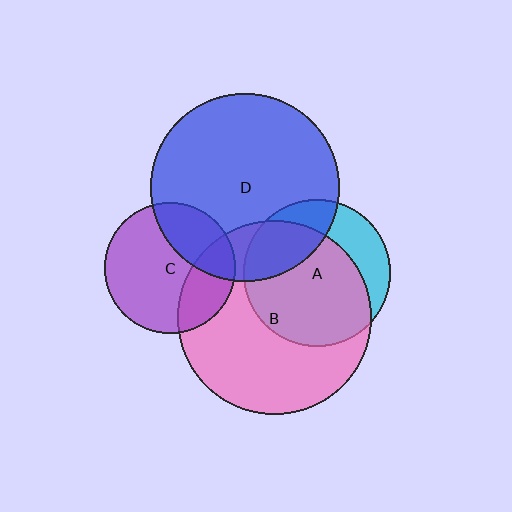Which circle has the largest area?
Circle B (pink).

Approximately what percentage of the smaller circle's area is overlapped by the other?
Approximately 25%.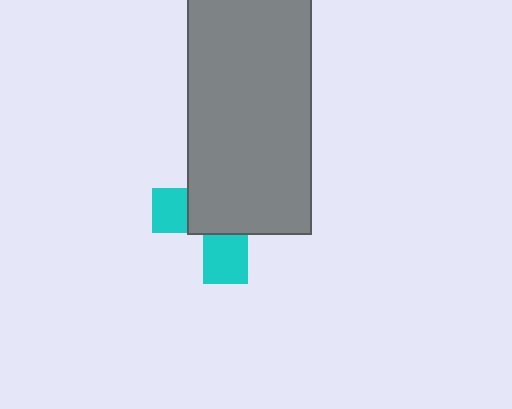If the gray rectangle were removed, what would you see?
You would see the complete cyan cross.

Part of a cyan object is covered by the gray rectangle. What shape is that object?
It is a cross.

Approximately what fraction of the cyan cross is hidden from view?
Roughly 66% of the cyan cross is hidden behind the gray rectangle.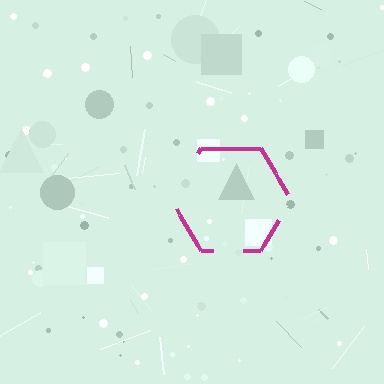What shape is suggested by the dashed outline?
The dashed outline suggests a hexagon.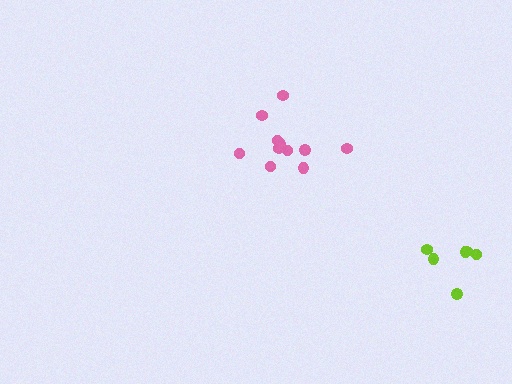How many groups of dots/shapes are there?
There are 2 groups.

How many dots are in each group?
Group 1: 6 dots, Group 2: 11 dots (17 total).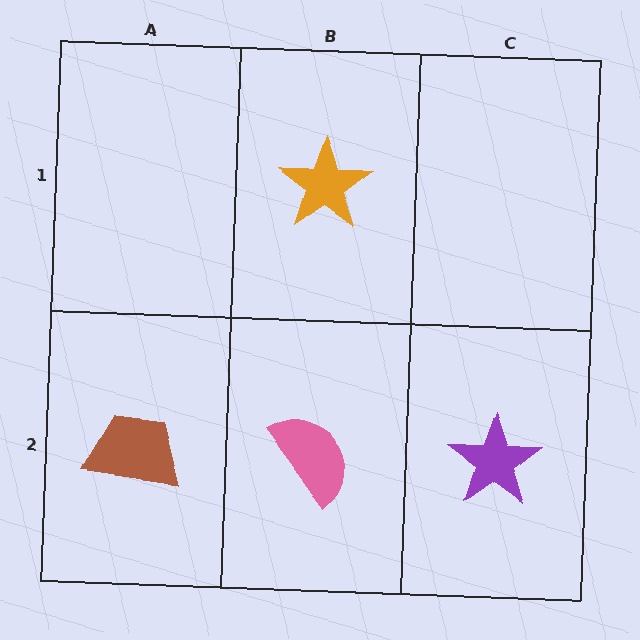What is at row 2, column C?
A purple star.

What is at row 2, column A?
A brown trapezoid.